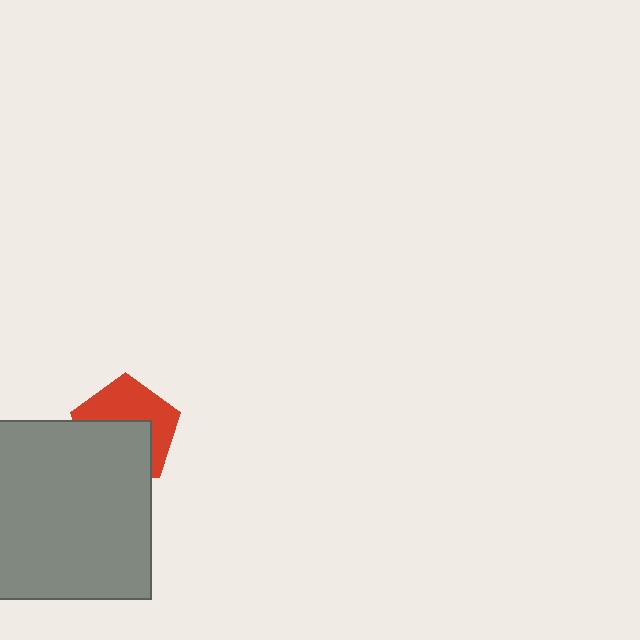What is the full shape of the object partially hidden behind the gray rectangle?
The partially hidden object is a red pentagon.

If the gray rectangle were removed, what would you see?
You would see the complete red pentagon.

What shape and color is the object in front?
The object in front is a gray rectangle.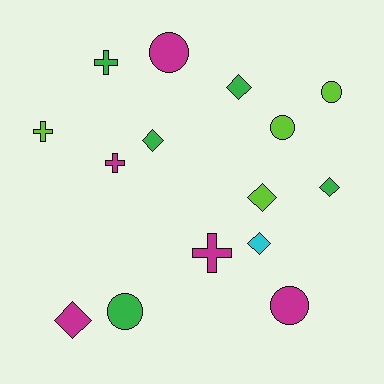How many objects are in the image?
There are 15 objects.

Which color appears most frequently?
Magenta, with 5 objects.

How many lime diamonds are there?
There is 1 lime diamond.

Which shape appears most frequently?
Diamond, with 6 objects.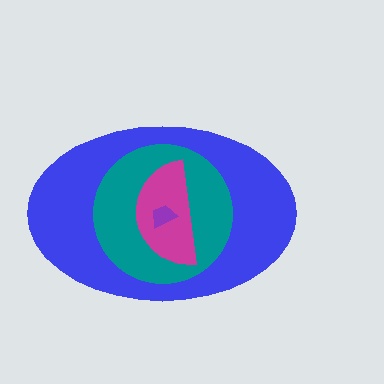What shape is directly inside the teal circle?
The magenta semicircle.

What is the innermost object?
The purple trapezoid.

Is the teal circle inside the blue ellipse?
Yes.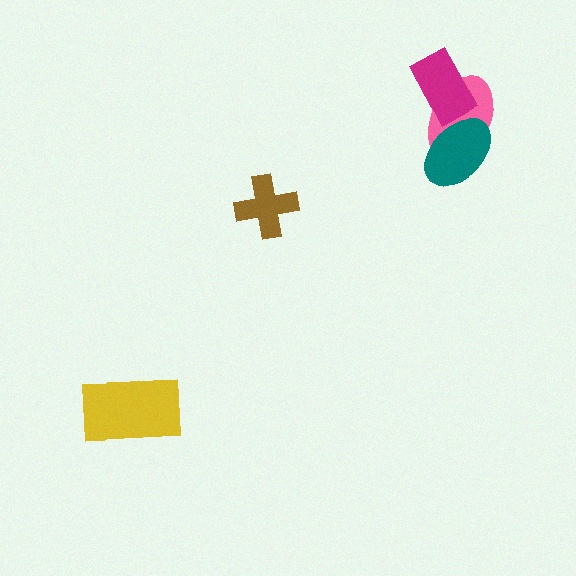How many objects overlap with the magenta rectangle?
1 object overlaps with the magenta rectangle.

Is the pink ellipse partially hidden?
Yes, it is partially covered by another shape.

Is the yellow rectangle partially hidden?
No, no other shape covers it.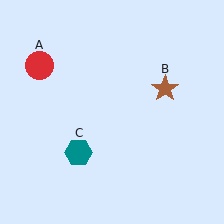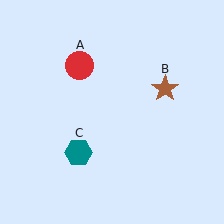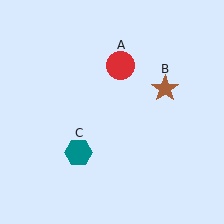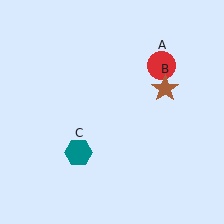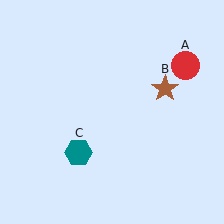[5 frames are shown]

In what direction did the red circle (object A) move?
The red circle (object A) moved right.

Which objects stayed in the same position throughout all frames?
Brown star (object B) and teal hexagon (object C) remained stationary.